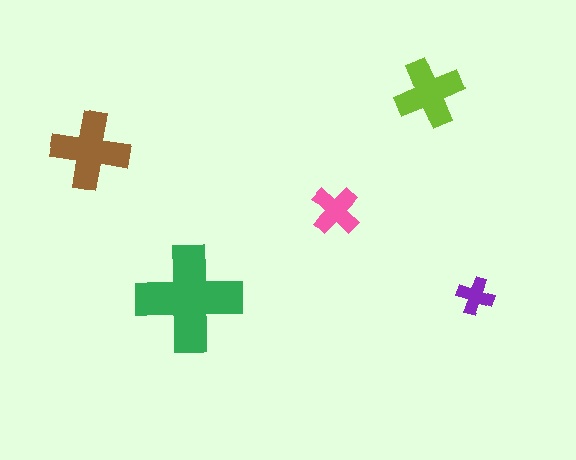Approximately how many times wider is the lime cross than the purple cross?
About 2 times wider.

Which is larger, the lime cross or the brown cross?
The brown one.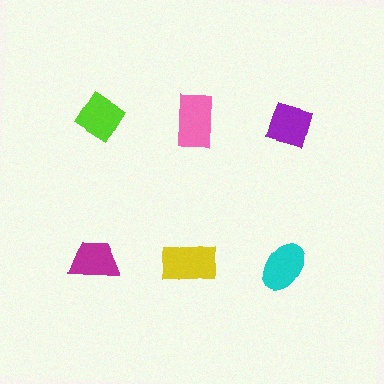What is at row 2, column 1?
A magenta trapezoid.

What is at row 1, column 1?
A lime diamond.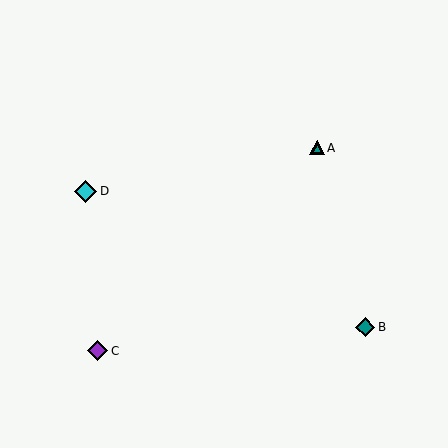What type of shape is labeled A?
Shape A is a teal triangle.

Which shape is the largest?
The cyan diamond (labeled D) is the largest.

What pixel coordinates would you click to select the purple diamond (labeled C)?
Click at (98, 351) to select the purple diamond C.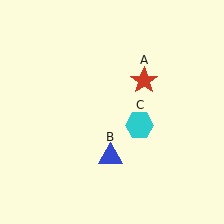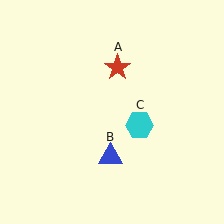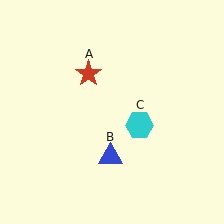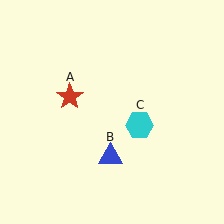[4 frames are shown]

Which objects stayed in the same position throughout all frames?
Blue triangle (object B) and cyan hexagon (object C) remained stationary.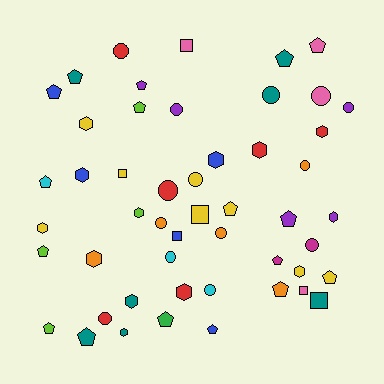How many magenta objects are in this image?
There are 2 magenta objects.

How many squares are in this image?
There are 6 squares.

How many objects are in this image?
There are 50 objects.